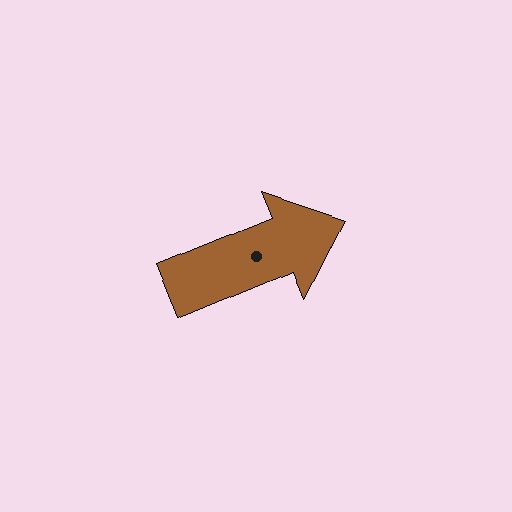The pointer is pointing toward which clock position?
Roughly 2 o'clock.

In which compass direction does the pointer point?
East.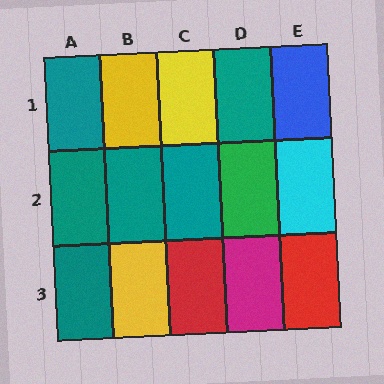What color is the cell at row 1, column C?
Yellow.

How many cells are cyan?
1 cell is cyan.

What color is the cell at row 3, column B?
Yellow.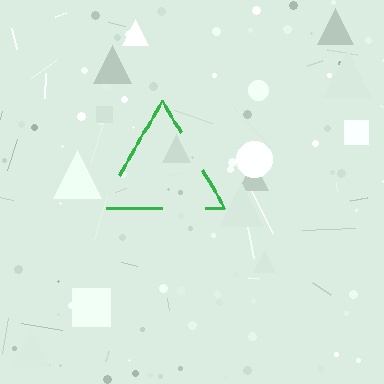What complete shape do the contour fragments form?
The contour fragments form a triangle.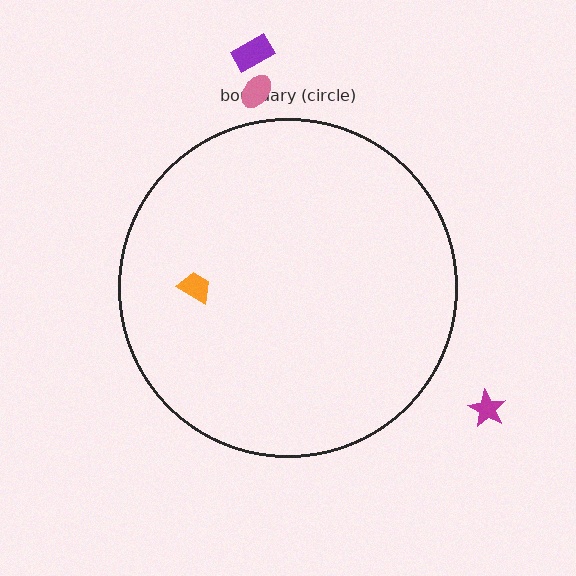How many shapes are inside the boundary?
1 inside, 3 outside.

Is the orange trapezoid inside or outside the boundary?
Inside.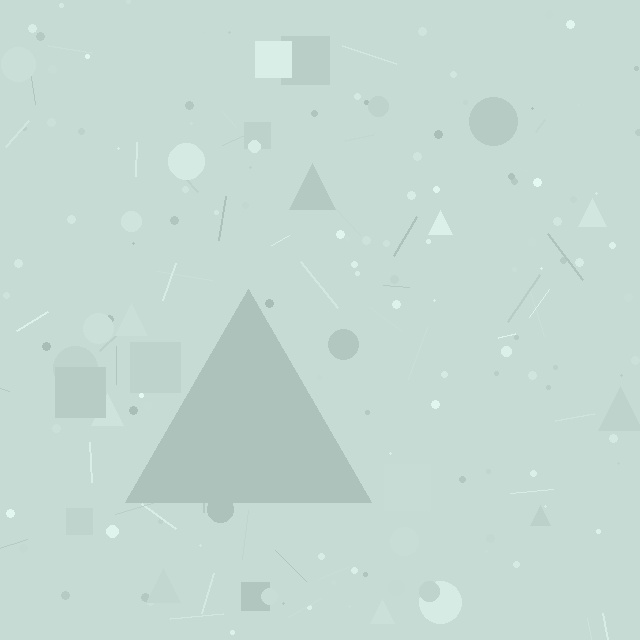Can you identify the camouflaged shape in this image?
The camouflaged shape is a triangle.